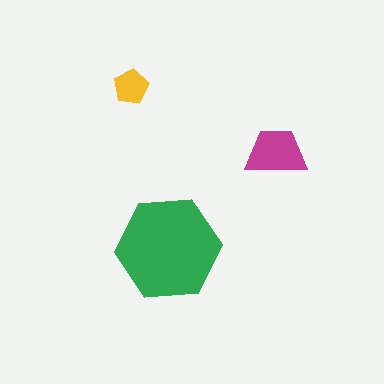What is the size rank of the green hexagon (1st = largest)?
1st.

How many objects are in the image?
There are 3 objects in the image.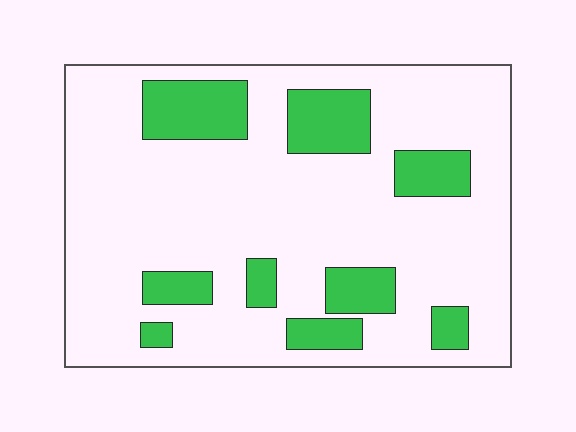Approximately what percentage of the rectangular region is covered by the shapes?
Approximately 20%.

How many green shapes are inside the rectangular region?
9.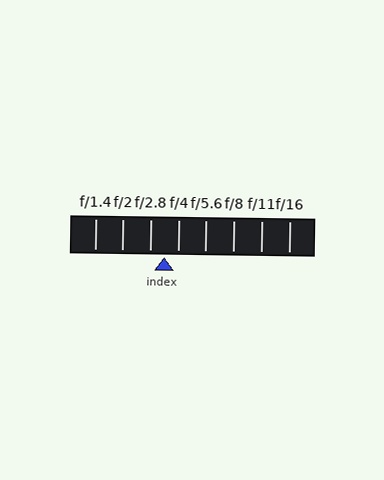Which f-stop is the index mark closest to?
The index mark is closest to f/4.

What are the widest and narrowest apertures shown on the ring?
The widest aperture shown is f/1.4 and the narrowest is f/16.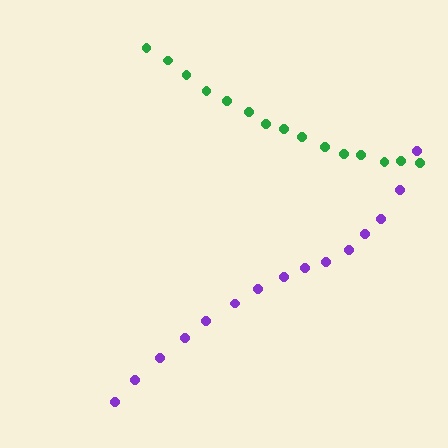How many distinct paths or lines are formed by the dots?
There are 2 distinct paths.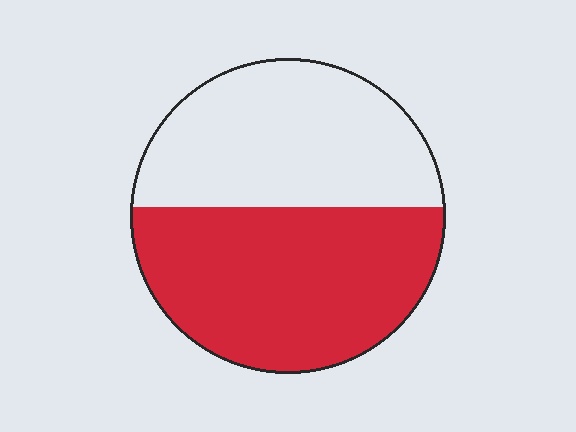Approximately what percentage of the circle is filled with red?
Approximately 55%.